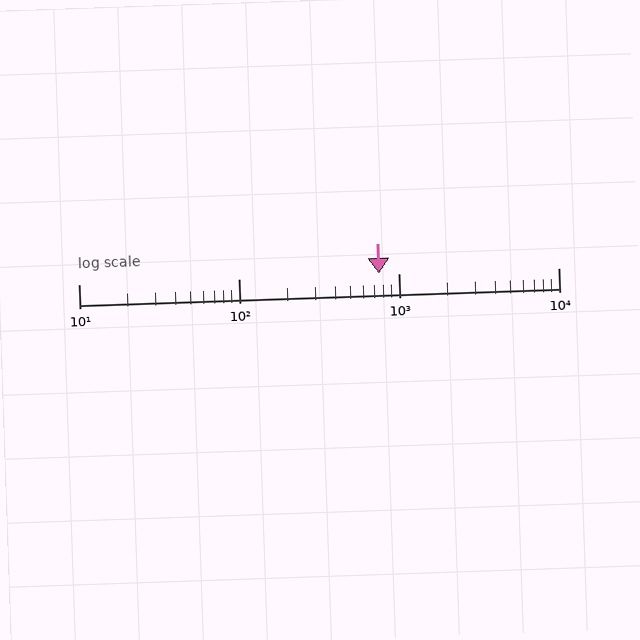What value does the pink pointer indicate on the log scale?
The pointer indicates approximately 760.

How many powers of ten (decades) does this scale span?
The scale spans 3 decades, from 10 to 10000.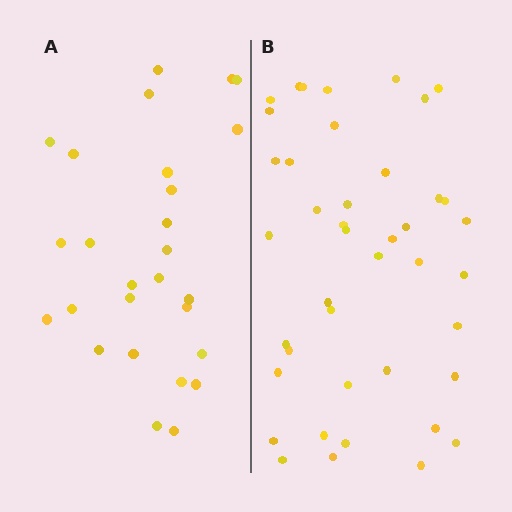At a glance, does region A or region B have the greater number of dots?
Region B (the right region) has more dots.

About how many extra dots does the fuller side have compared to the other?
Region B has approximately 15 more dots than region A.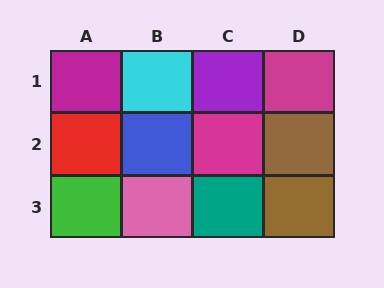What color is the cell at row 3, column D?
Brown.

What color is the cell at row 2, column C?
Magenta.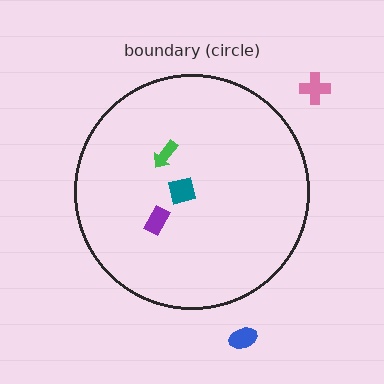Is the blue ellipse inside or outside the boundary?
Outside.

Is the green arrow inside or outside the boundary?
Inside.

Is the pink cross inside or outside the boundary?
Outside.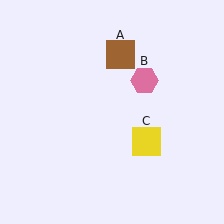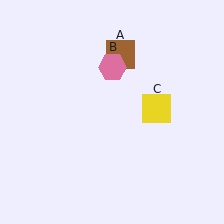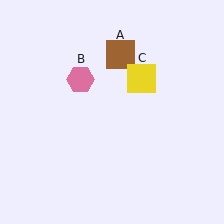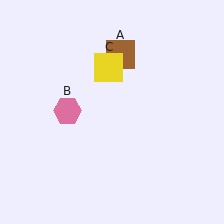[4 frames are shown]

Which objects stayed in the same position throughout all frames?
Brown square (object A) remained stationary.